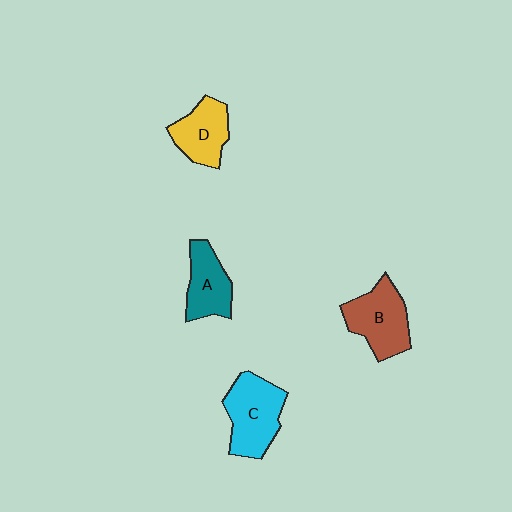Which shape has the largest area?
Shape C (cyan).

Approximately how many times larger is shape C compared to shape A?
Approximately 1.3 times.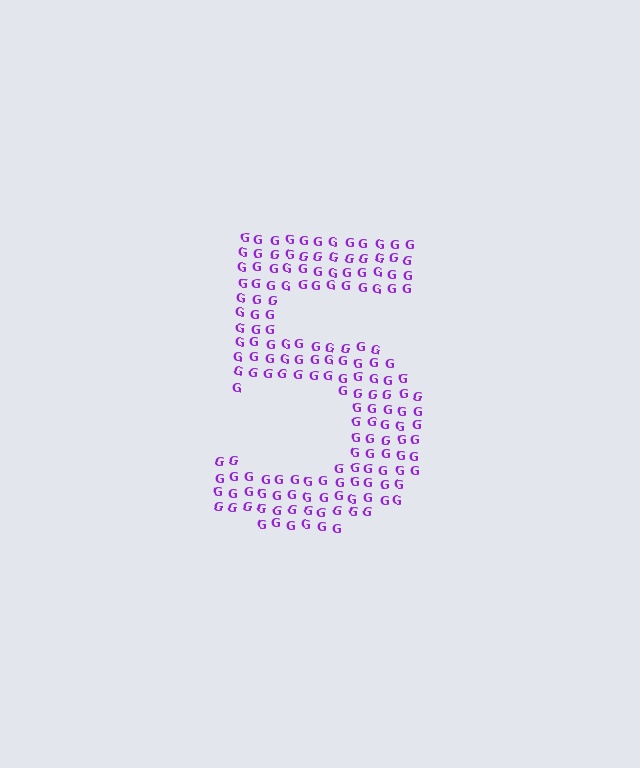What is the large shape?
The large shape is the digit 5.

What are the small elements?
The small elements are letter G's.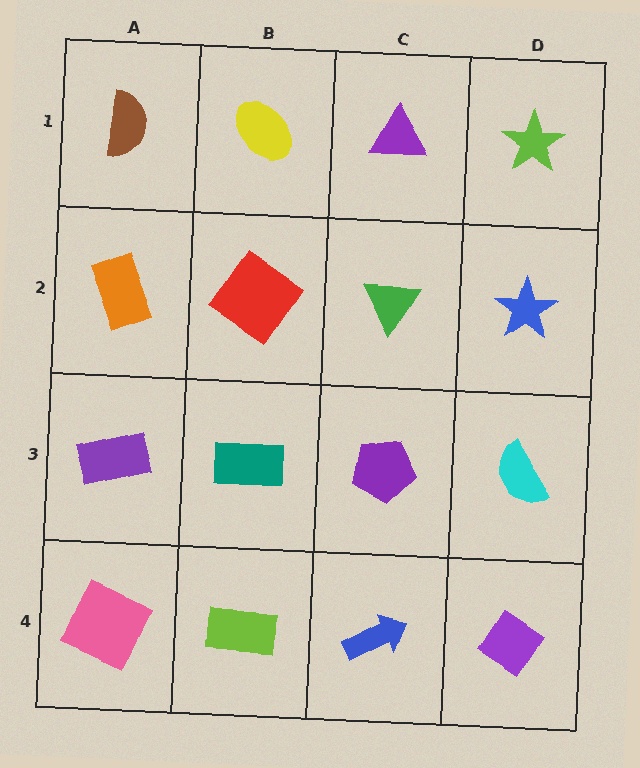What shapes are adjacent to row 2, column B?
A yellow ellipse (row 1, column B), a teal rectangle (row 3, column B), an orange rectangle (row 2, column A), a green triangle (row 2, column C).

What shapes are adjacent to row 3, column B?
A red diamond (row 2, column B), a lime rectangle (row 4, column B), a purple rectangle (row 3, column A), a purple pentagon (row 3, column C).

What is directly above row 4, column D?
A cyan semicircle.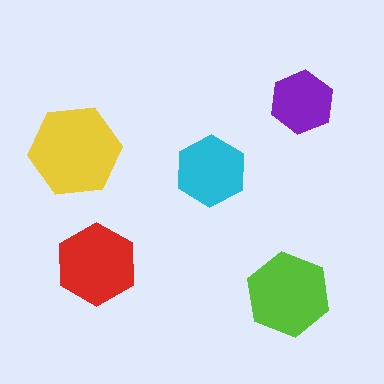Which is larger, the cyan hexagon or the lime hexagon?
The lime one.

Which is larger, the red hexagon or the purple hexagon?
The red one.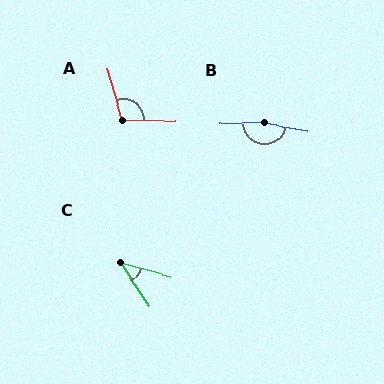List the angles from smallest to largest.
C (42°), A (107°), B (167°).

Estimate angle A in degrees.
Approximately 107 degrees.